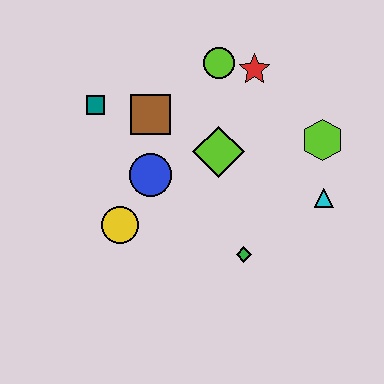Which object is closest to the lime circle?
The red star is closest to the lime circle.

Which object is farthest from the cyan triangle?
The teal square is farthest from the cyan triangle.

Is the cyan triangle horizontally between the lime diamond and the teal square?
No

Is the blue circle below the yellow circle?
No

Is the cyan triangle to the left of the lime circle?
No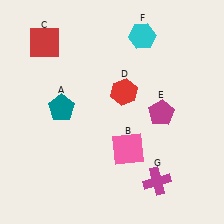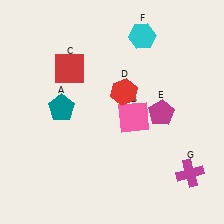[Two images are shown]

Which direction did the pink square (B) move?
The pink square (B) moved up.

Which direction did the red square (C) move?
The red square (C) moved down.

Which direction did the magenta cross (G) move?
The magenta cross (G) moved right.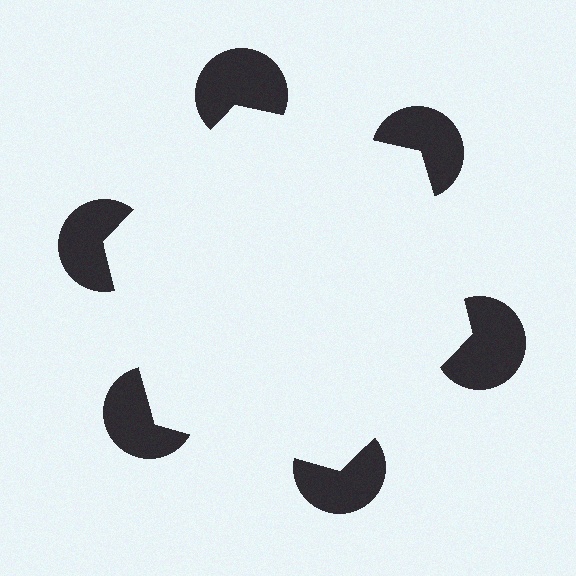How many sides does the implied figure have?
6 sides.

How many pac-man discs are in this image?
There are 6 — one at each vertex of the illusory hexagon.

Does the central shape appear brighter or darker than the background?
It typically appears slightly brighter than the background, even though no actual brightness change is drawn.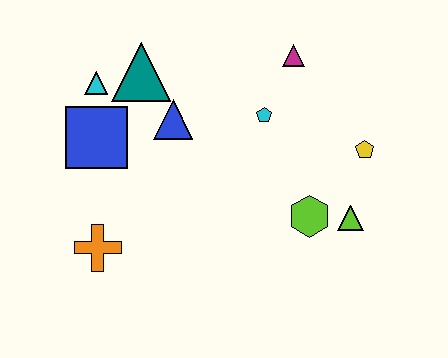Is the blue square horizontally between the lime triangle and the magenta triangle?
No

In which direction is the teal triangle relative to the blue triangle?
The teal triangle is above the blue triangle.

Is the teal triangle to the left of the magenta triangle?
Yes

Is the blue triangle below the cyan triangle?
Yes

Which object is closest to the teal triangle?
The cyan triangle is closest to the teal triangle.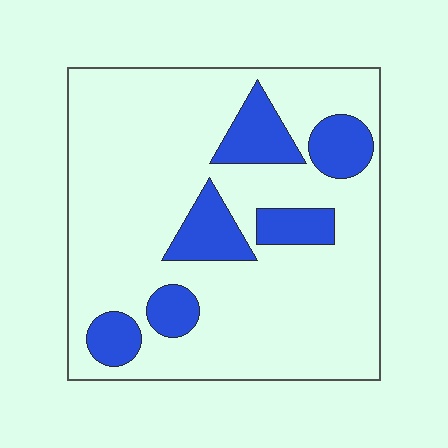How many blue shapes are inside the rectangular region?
6.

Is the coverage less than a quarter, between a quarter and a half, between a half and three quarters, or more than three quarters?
Less than a quarter.